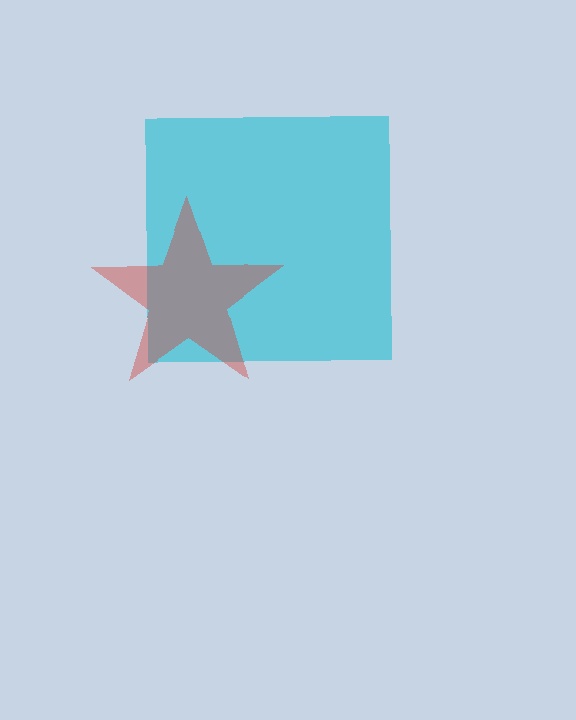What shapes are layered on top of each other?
The layered shapes are: a cyan square, a red star.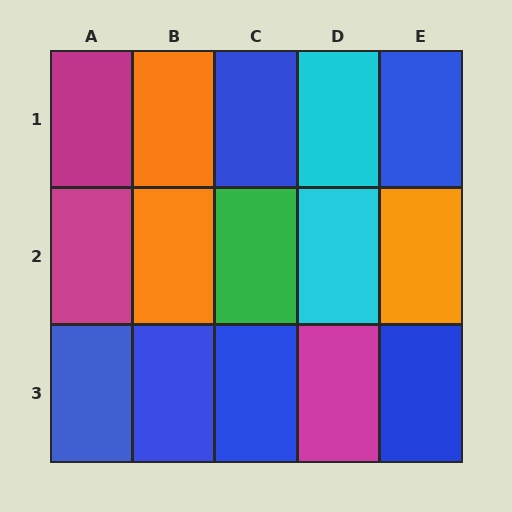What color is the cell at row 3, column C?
Blue.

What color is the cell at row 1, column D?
Cyan.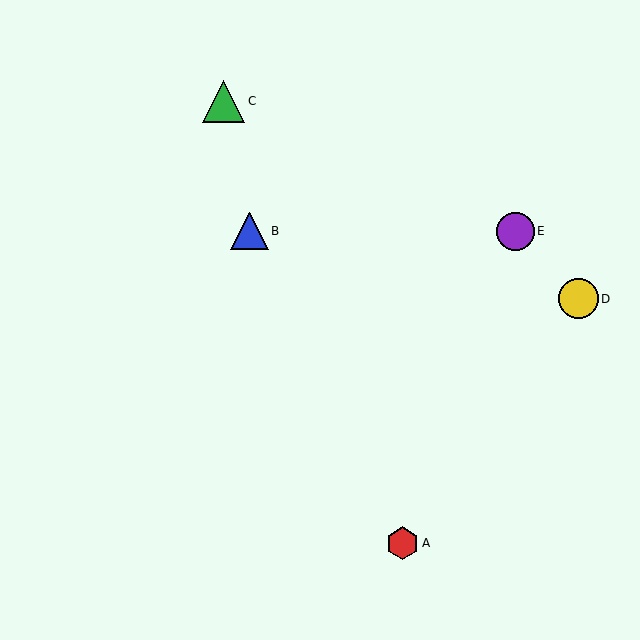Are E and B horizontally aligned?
Yes, both are at y≈231.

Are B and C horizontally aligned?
No, B is at y≈231 and C is at y≈101.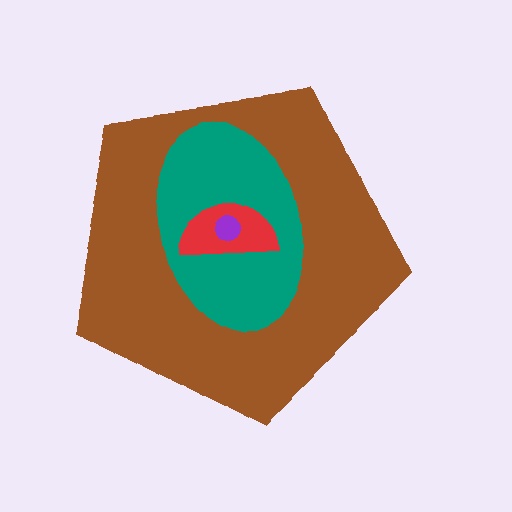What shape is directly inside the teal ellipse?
The red semicircle.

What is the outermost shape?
The brown pentagon.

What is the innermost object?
The purple circle.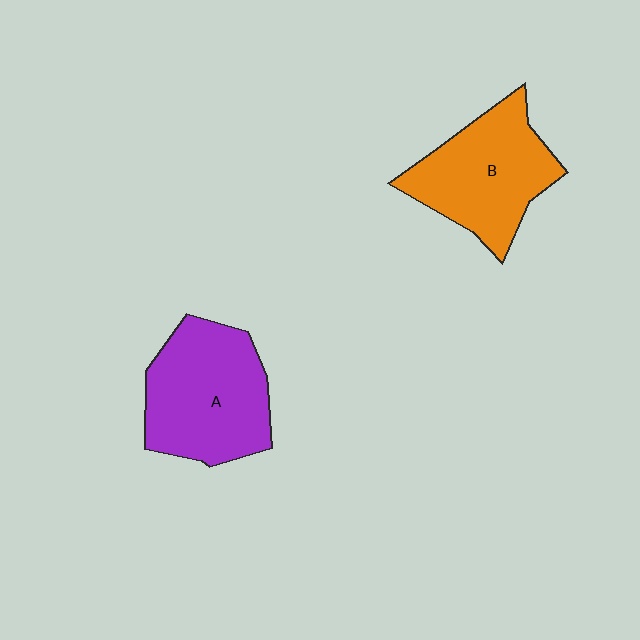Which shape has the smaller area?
Shape B (orange).